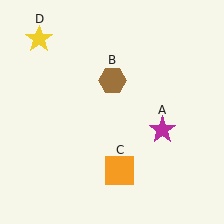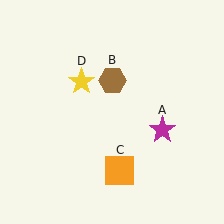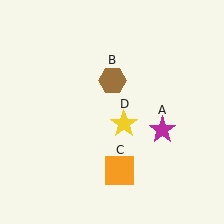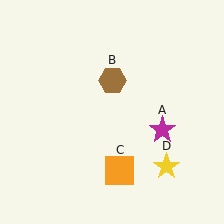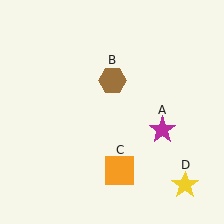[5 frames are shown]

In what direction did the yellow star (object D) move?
The yellow star (object D) moved down and to the right.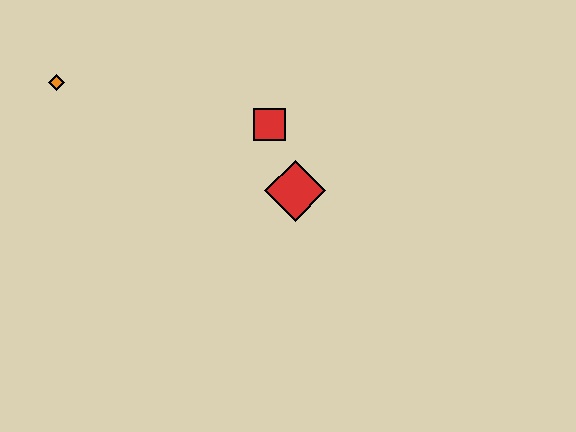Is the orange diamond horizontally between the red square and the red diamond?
No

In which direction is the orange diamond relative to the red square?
The orange diamond is to the left of the red square.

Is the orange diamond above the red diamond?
Yes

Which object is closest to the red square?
The red diamond is closest to the red square.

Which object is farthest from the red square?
The orange diamond is farthest from the red square.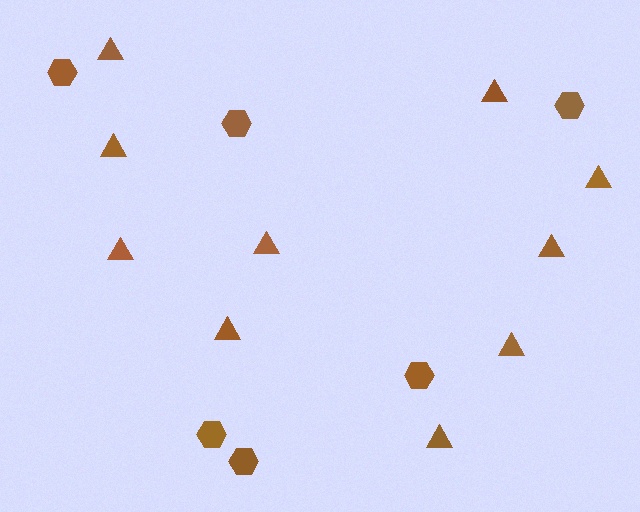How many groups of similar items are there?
There are 2 groups: one group of hexagons (6) and one group of triangles (10).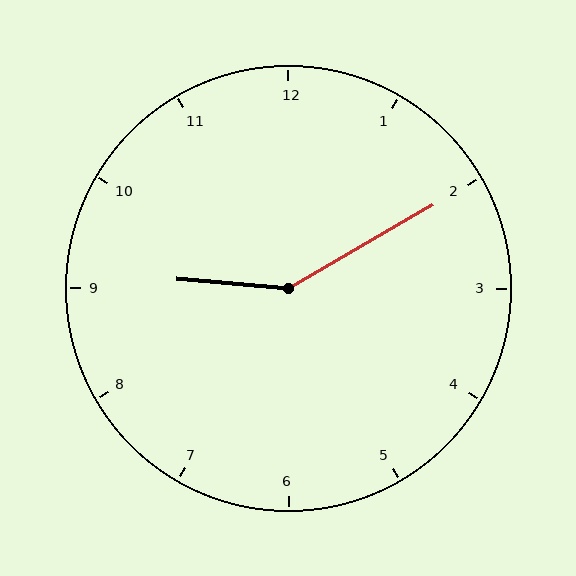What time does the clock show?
9:10.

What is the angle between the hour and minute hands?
Approximately 145 degrees.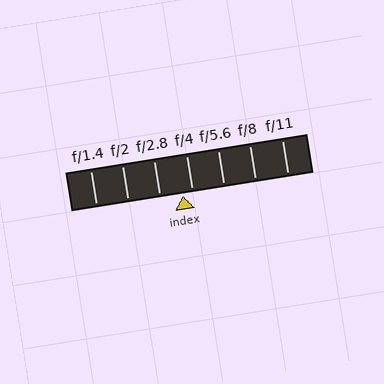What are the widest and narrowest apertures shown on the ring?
The widest aperture shown is f/1.4 and the narrowest is f/11.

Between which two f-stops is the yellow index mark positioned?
The index mark is between f/2.8 and f/4.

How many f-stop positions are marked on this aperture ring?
There are 7 f-stop positions marked.